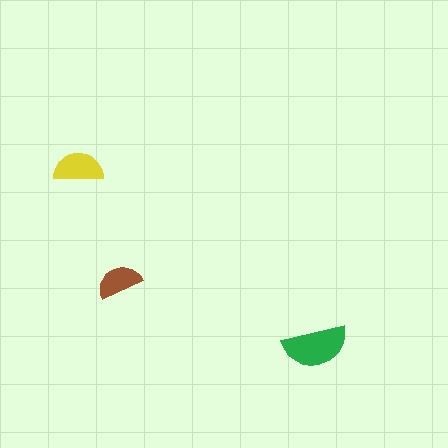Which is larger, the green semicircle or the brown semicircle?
The green one.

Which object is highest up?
The yellow semicircle is topmost.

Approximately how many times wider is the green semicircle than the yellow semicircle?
About 1.5 times wider.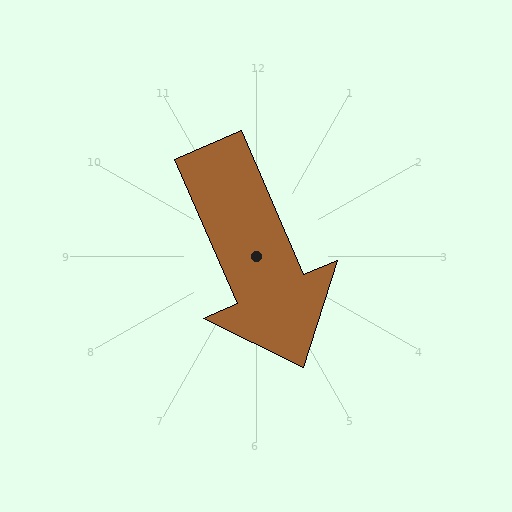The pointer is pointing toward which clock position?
Roughly 5 o'clock.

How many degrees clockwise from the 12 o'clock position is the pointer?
Approximately 157 degrees.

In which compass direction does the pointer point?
Southeast.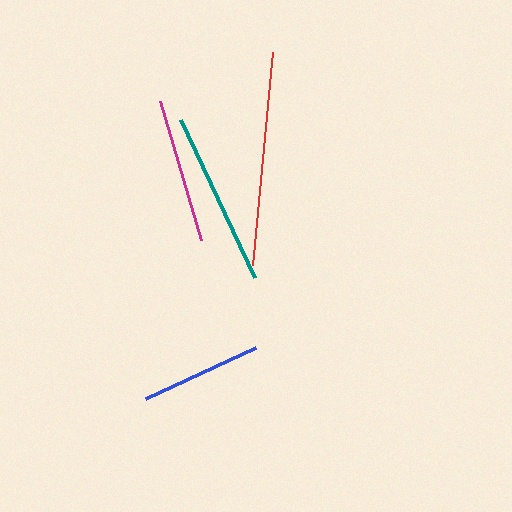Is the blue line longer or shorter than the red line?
The red line is longer than the blue line.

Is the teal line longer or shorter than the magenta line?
The teal line is longer than the magenta line.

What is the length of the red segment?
The red segment is approximately 214 pixels long.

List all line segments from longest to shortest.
From longest to shortest: red, teal, magenta, blue.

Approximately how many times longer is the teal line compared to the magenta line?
The teal line is approximately 1.2 times the length of the magenta line.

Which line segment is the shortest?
The blue line is the shortest at approximately 121 pixels.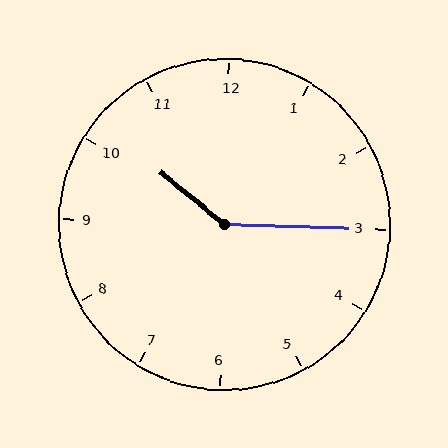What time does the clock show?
10:15.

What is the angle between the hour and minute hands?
Approximately 142 degrees.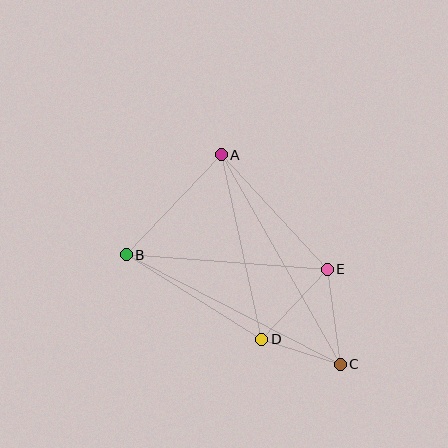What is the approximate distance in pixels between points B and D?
The distance between B and D is approximately 160 pixels.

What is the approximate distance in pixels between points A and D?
The distance between A and D is approximately 189 pixels.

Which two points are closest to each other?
Points C and D are closest to each other.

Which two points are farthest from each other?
Points A and C are farthest from each other.